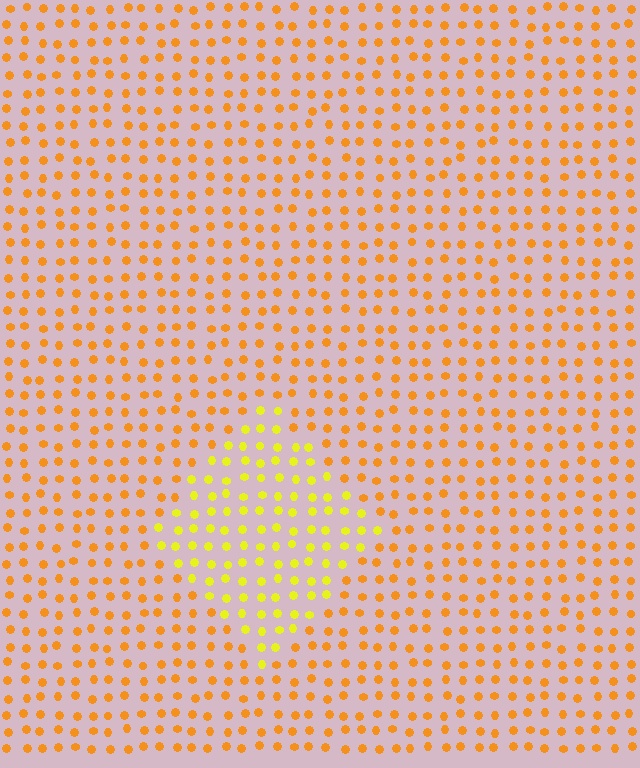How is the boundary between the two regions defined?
The boundary is defined purely by a slight shift in hue (about 31 degrees). Spacing, size, and orientation are identical on both sides.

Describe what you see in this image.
The image is filled with small orange elements in a uniform arrangement. A diamond-shaped region is visible where the elements are tinted to a slightly different hue, forming a subtle color boundary.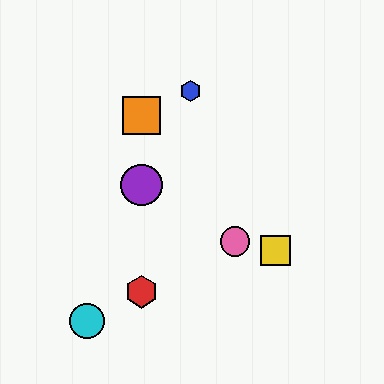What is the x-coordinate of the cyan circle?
The cyan circle is at x≈87.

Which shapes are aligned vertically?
The red hexagon, the green circle, the purple circle, the orange square are aligned vertically.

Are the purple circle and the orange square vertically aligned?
Yes, both are at x≈141.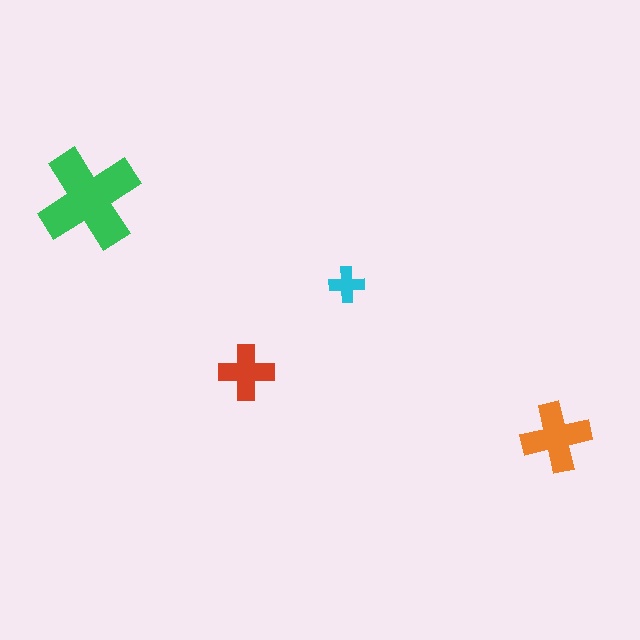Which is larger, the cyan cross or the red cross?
The red one.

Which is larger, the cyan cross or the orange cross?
The orange one.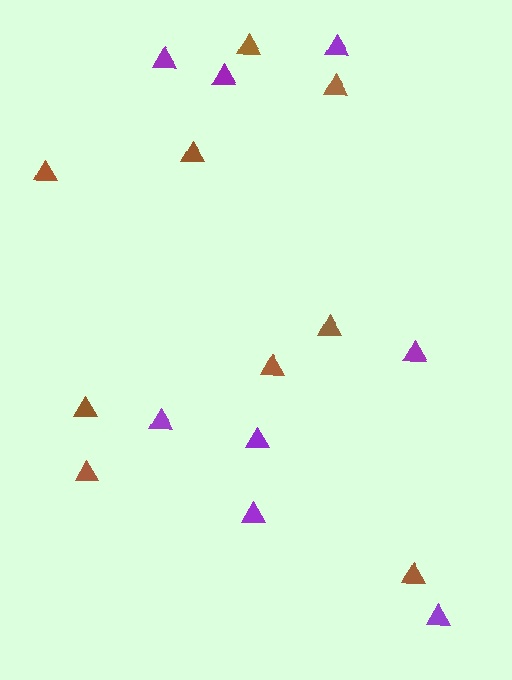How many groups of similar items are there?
There are 2 groups: one group of brown triangles (9) and one group of purple triangles (8).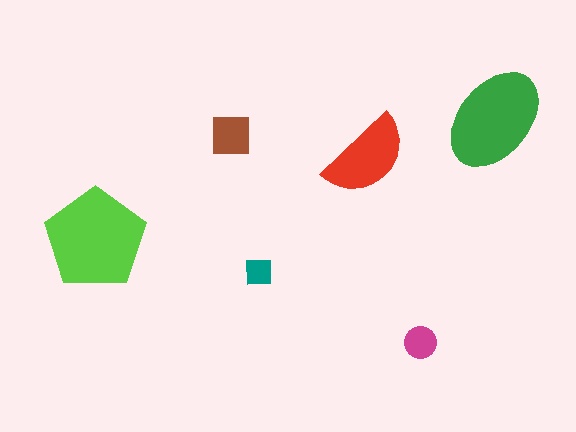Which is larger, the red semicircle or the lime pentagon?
The lime pentagon.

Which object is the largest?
The lime pentagon.